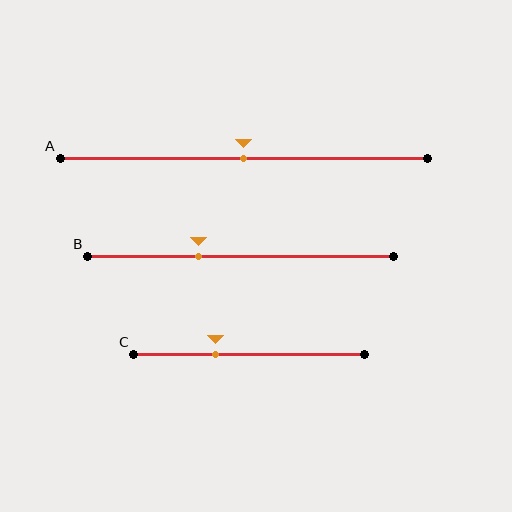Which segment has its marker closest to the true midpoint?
Segment A has its marker closest to the true midpoint.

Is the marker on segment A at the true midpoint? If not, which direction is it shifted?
Yes, the marker on segment A is at the true midpoint.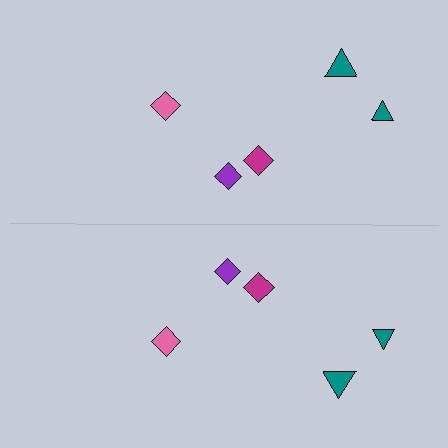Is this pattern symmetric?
Yes, this pattern has bilateral (reflection) symmetry.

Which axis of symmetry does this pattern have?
The pattern has a horizontal axis of symmetry running through the center of the image.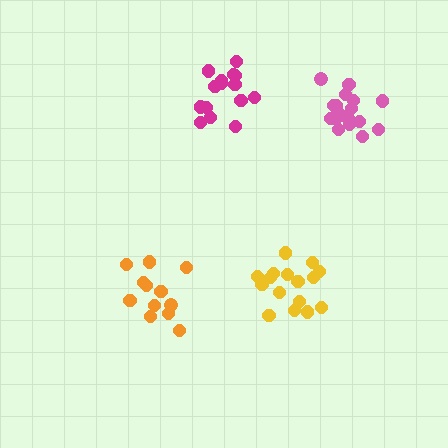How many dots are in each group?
Group 1: 16 dots, Group 2: 15 dots, Group 3: 12 dots, Group 4: 17 dots (60 total).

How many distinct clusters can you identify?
There are 4 distinct clusters.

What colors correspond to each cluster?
The clusters are colored: yellow, magenta, orange, pink.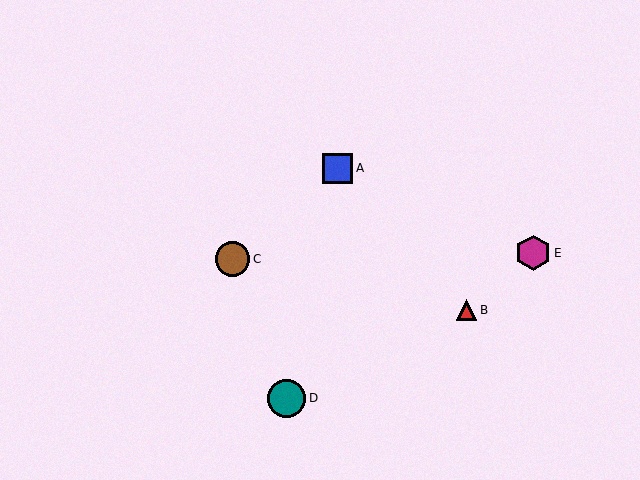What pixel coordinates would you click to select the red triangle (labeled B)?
Click at (466, 310) to select the red triangle B.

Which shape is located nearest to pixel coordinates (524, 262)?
The magenta hexagon (labeled E) at (533, 253) is nearest to that location.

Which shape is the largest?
The teal circle (labeled D) is the largest.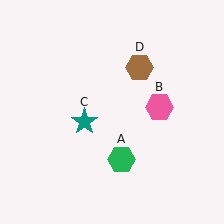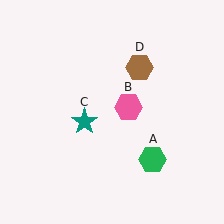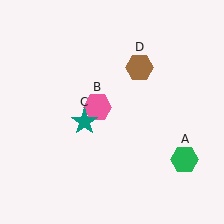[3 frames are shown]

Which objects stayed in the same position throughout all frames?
Teal star (object C) and brown hexagon (object D) remained stationary.